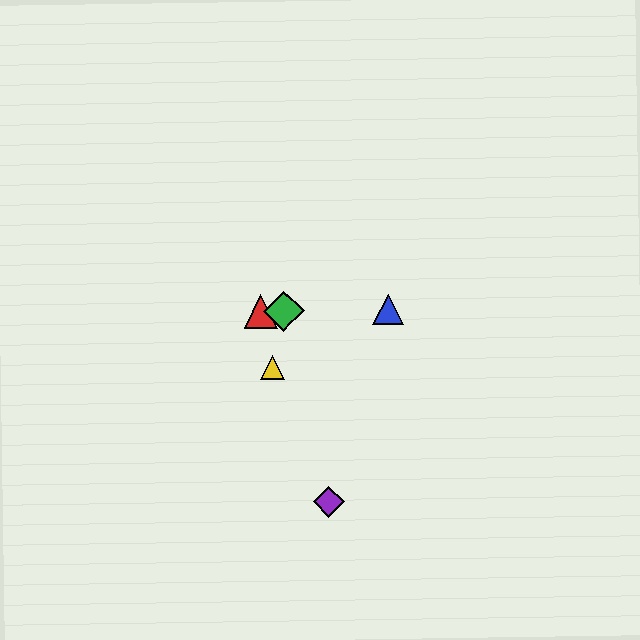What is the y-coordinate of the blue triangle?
The blue triangle is at y≈310.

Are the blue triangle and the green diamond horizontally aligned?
Yes, both are at y≈310.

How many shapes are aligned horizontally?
3 shapes (the red triangle, the blue triangle, the green diamond) are aligned horizontally.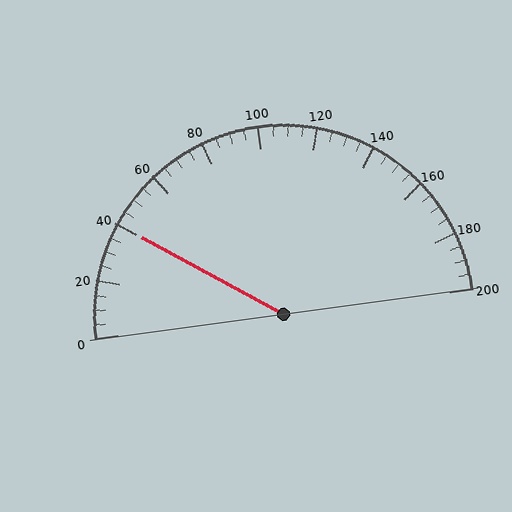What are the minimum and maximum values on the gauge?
The gauge ranges from 0 to 200.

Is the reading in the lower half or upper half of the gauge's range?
The reading is in the lower half of the range (0 to 200).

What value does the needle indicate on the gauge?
The needle indicates approximately 40.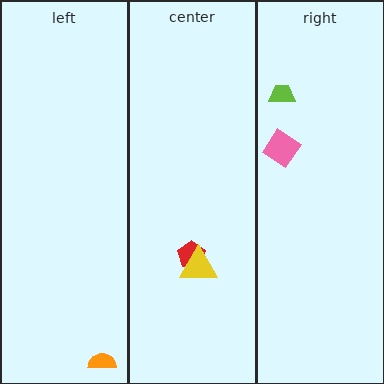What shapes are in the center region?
The red pentagon, the yellow triangle.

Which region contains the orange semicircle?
The left region.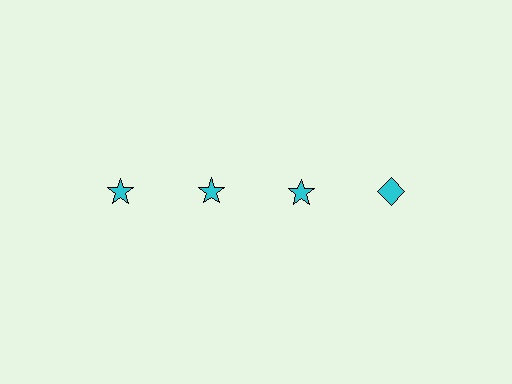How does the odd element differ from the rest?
It has a different shape: diamond instead of star.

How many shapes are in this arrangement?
There are 4 shapes arranged in a grid pattern.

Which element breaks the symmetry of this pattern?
The cyan diamond in the top row, second from right column breaks the symmetry. All other shapes are cyan stars.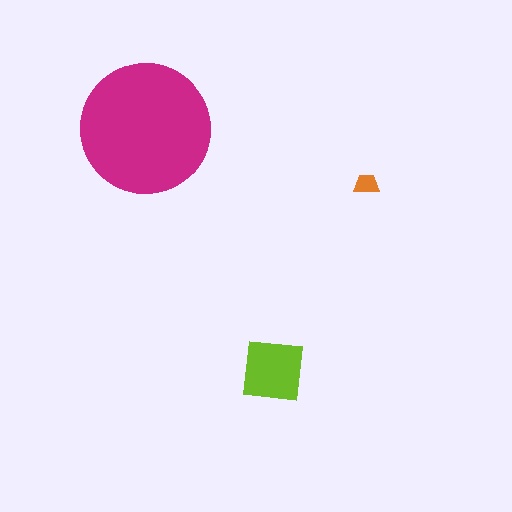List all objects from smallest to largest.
The orange trapezoid, the lime square, the magenta circle.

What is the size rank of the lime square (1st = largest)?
2nd.